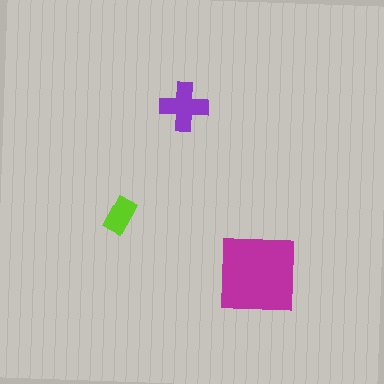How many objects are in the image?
There are 3 objects in the image.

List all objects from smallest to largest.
The lime rectangle, the purple cross, the magenta square.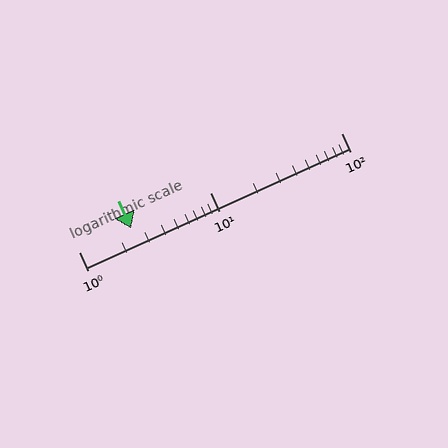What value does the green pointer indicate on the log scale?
The pointer indicates approximately 2.5.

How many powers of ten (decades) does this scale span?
The scale spans 2 decades, from 1 to 100.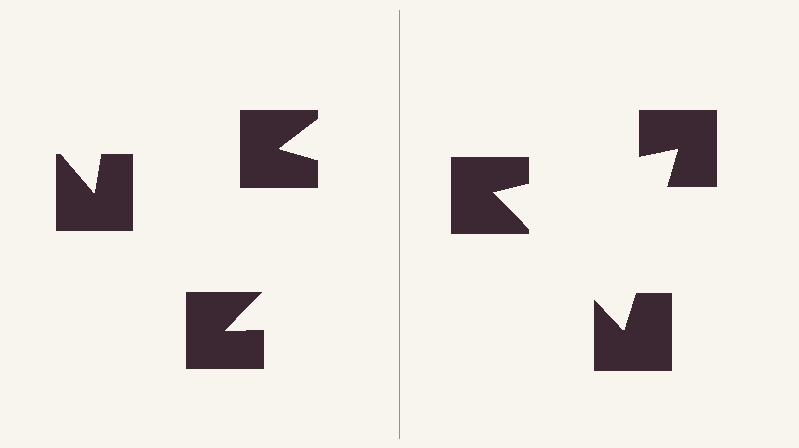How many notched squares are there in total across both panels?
6 — 3 on each side.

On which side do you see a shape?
An illusory triangle appears on the right side. On the left side the wedge cuts are rotated, so no coherent shape forms.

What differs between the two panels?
The notched squares are positioned identically on both sides; only the wedge orientations differ. On the right they align to a triangle; on the left they are misaligned.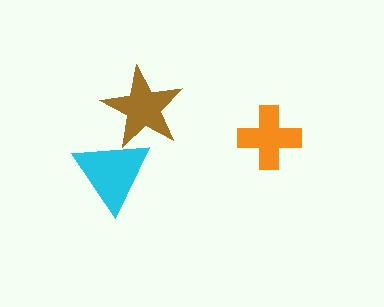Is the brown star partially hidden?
Yes, it is partially covered by another shape.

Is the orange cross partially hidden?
No, no other shape covers it.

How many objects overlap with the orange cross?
0 objects overlap with the orange cross.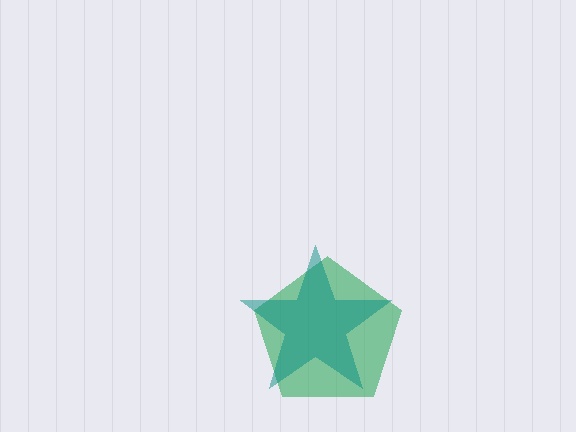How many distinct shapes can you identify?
There are 2 distinct shapes: a green pentagon, a teal star.